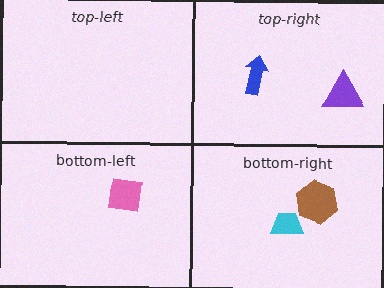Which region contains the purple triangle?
The top-right region.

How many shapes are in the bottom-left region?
1.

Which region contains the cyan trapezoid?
The bottom-right region.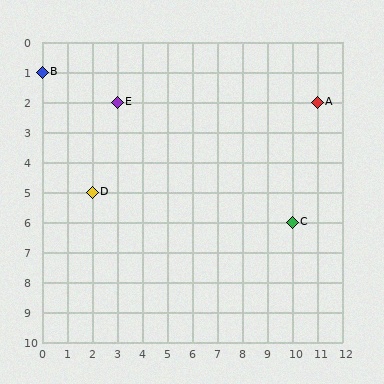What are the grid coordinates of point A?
Point A is at grid coordinates (11, 2).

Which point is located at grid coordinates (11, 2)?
Point A is at (11, 2).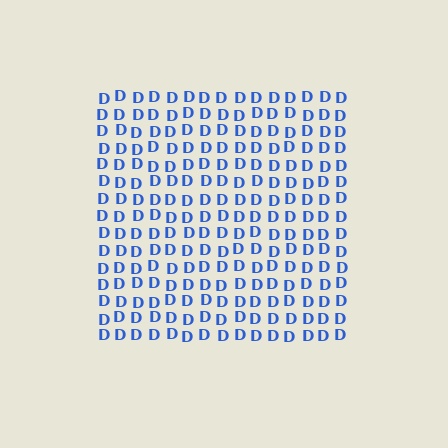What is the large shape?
The large shape is a square.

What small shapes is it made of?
It is made of small letter D's.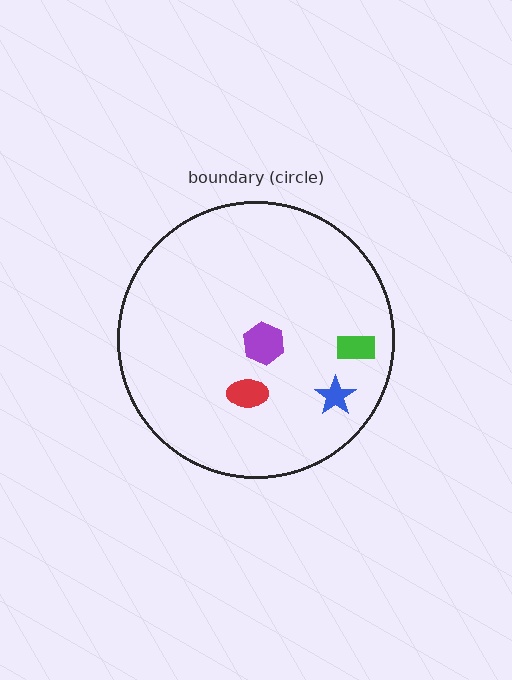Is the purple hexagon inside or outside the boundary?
Inside.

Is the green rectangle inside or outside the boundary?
Inside.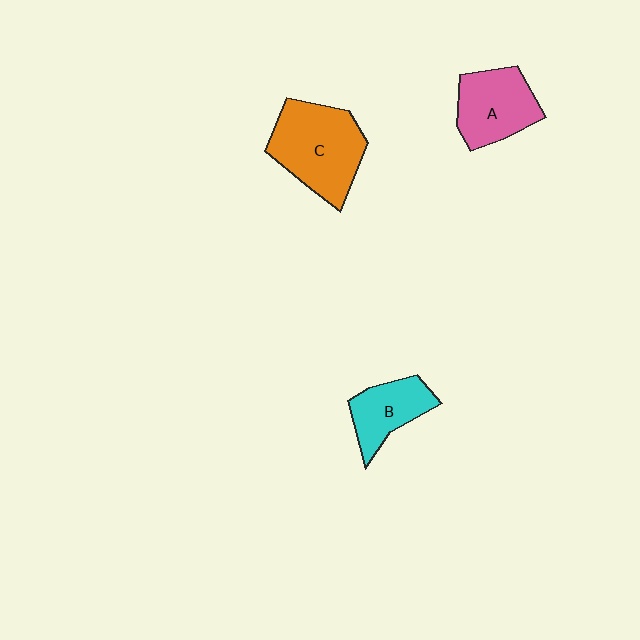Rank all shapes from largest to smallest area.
From largest to smallest: C (orange), A (pink), B (cyan).